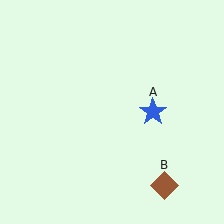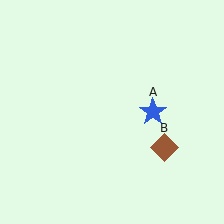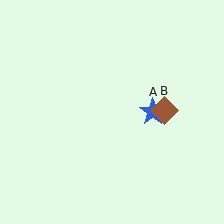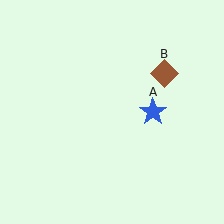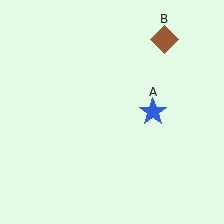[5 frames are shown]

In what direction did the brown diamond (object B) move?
The brown diamond (object B) moved up.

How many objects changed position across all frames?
1 object changed position: brown diamond (object B).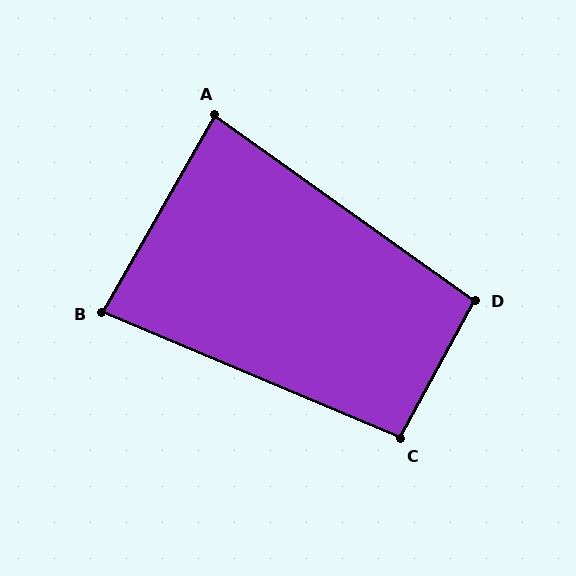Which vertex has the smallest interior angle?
B, at approximately 83 degrees.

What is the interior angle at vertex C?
Approximately 96 degrees (obtuse).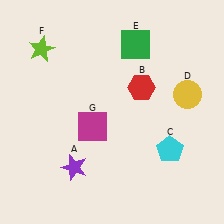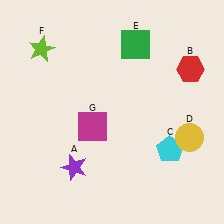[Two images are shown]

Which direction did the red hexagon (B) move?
The red hexagon (B) moved right.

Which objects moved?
The objects that moved are: the red hexagon (B), the yellow circle (D).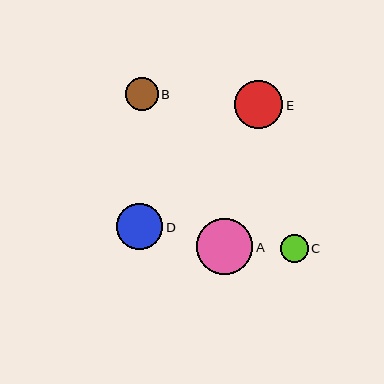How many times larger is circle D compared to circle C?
Circle D is approximately 1.7 times the size of circle C.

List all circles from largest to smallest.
From largest to smallest: A, E, D, B, C.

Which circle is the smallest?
Circle C is the smallest with a size of approximately 28 pixels.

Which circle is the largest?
Circle A is the largest with a size of approximately 56 pixels.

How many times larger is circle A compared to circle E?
Circle A is approximately 1.2 times the size of circle E.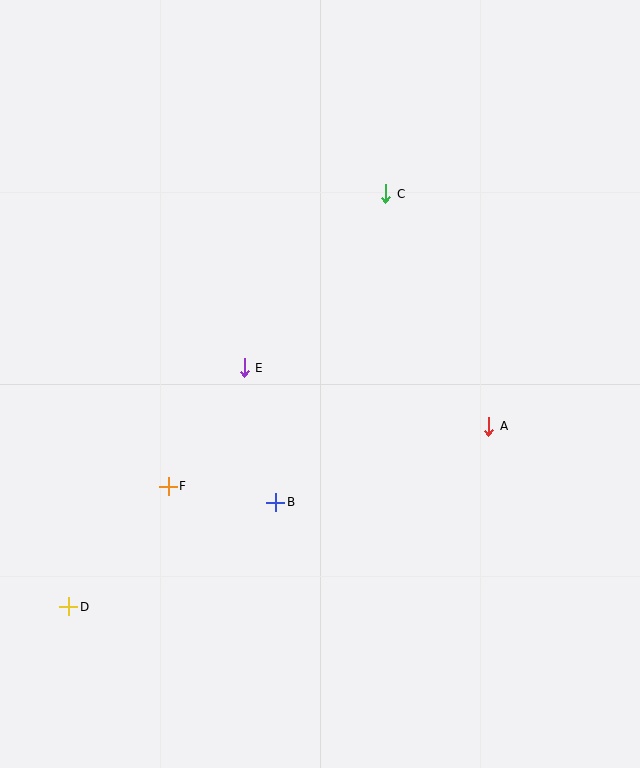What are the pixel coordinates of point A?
Point A is at (489, 426).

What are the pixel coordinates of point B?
Point B is at (276, 502).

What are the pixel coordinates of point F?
Point F is at (168, 486).